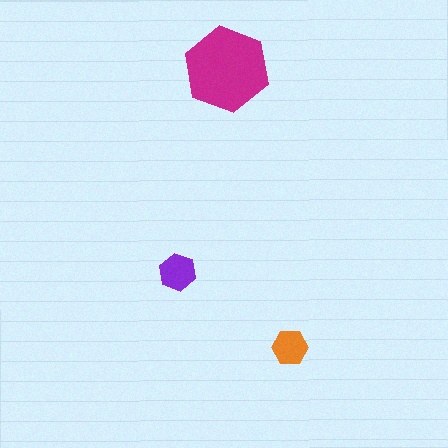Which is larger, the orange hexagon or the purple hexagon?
The purple one.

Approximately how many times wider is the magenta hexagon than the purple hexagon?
About 2.5 times wider.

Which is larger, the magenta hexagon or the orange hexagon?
The magenta one.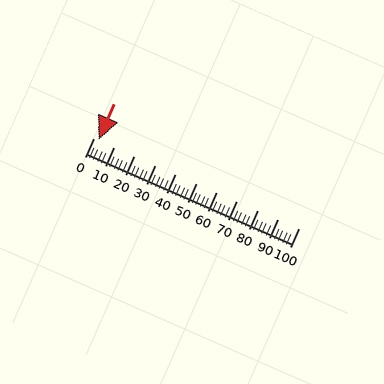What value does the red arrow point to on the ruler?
The red arrow points to approximately 2.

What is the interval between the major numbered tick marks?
The major tick marks are spaced 10 units apart.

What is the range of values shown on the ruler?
The ruler shows values from 0 to 100.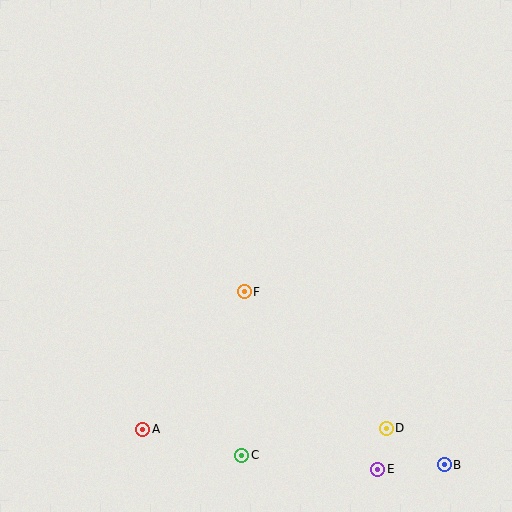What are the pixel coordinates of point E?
Point E is at (378, 469).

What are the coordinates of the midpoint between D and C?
The midpoint between D and C is at (314, 442).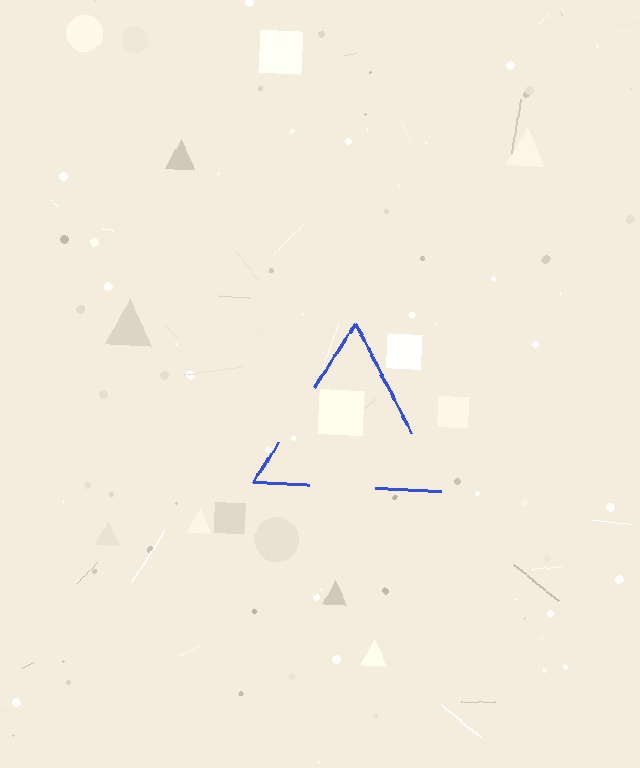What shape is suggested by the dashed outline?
The dashed outline suggests a triangle.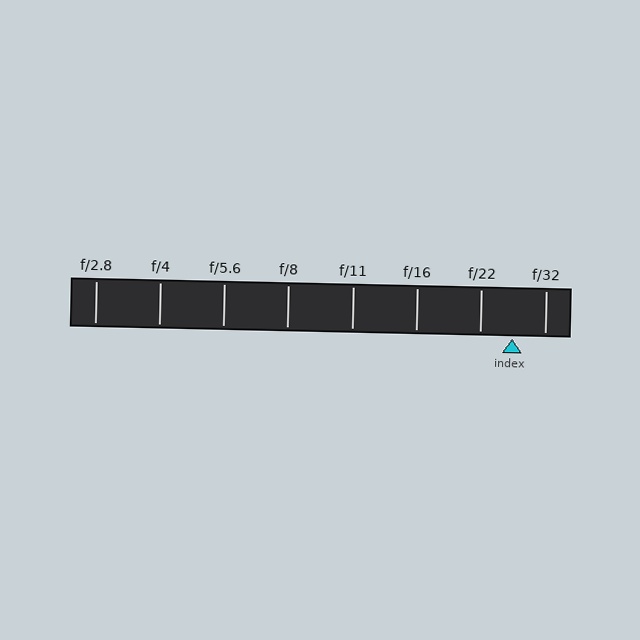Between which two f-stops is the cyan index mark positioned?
The index mark is between f/22 and f/32.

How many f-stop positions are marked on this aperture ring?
There are 8 f-stop positions marked.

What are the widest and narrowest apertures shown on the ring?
The widest aperture shown is f/2.8 and the narrowest is f/32.